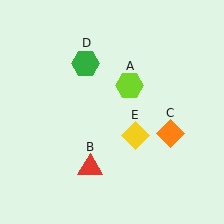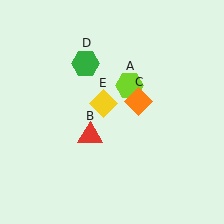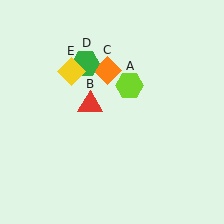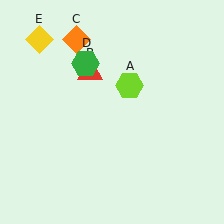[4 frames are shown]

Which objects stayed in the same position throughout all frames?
Lime hexagon (object A) and green hexagon (object D) remained stationary.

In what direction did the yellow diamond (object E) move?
The yellow diamond (object E) moved up and to the left.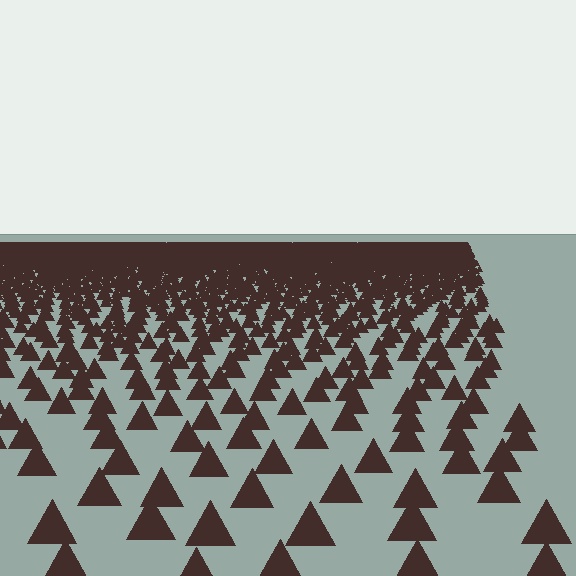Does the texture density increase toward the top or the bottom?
Density increases toward the top.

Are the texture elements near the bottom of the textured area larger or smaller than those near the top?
Larger. Near the bottom, elements are closer to the viewer and appear at a bigger on-screen size.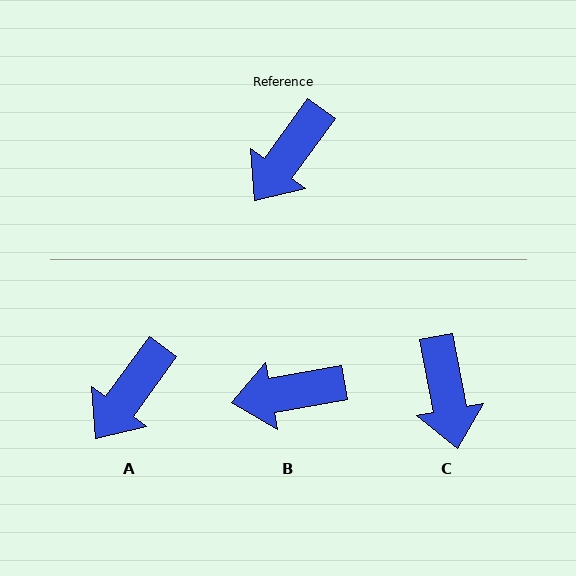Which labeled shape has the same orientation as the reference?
A.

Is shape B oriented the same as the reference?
No, it is off by about 44 degrees.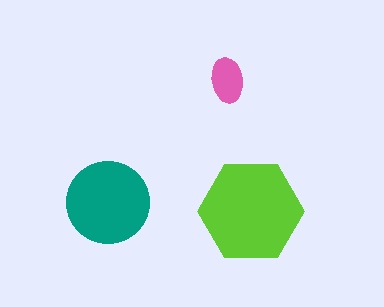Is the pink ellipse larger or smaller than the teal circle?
Smaller.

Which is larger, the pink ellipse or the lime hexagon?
The lime hexagon.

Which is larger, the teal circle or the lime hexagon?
The lime hexagon.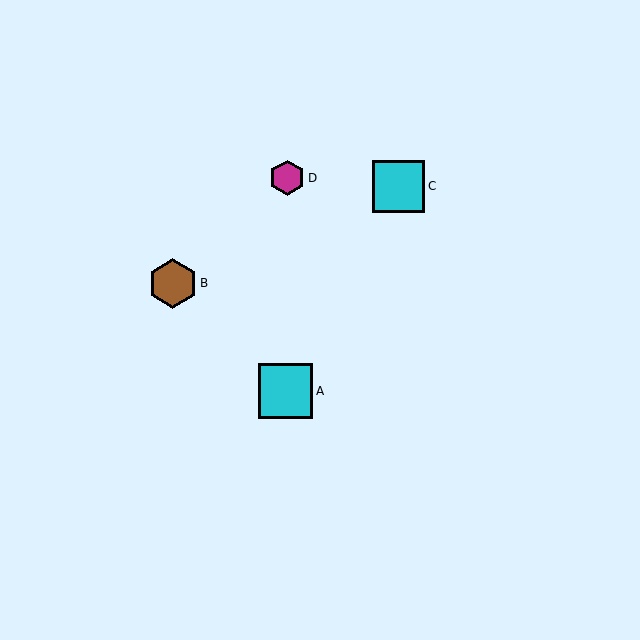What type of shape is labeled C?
Shape C is a cyan square.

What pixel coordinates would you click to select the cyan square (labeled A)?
Click at (286, 391) to select the cyan square A.